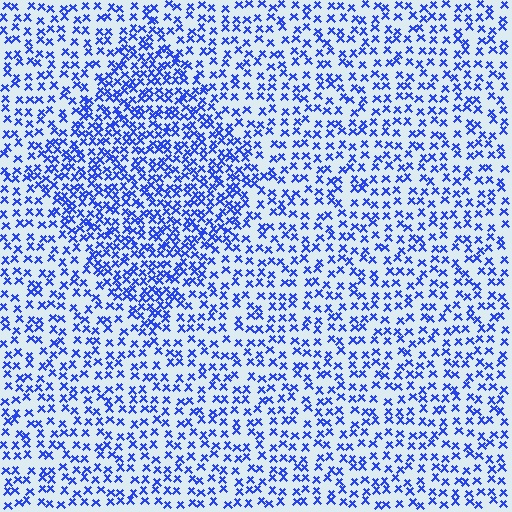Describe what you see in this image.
The image contains small blue elements arranged at two different densities. A diamond-shaped region is visible where the elements are more densely packed than the surrounding area.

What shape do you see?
I see a diamond.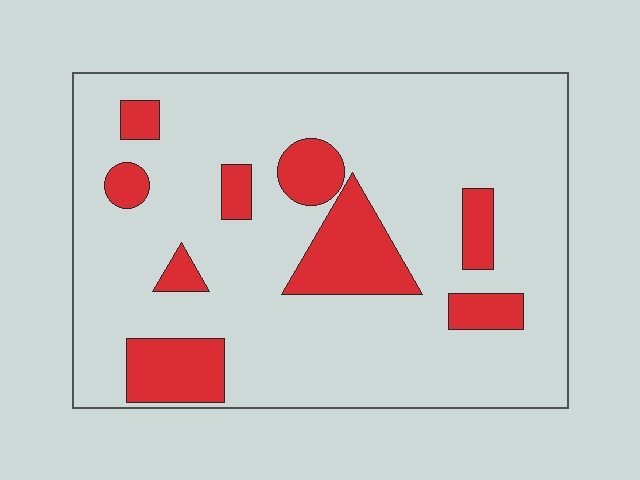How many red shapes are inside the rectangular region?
9.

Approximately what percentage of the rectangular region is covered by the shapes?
Approximately 20%.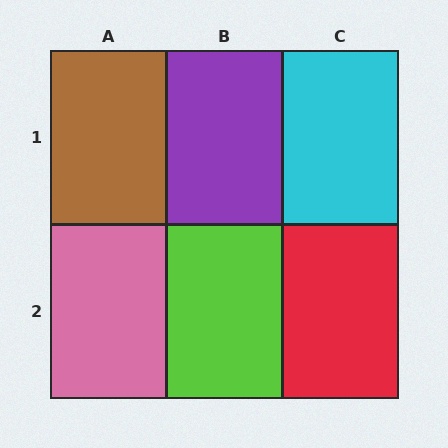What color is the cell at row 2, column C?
Red.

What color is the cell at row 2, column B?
Lime.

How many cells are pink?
1 cell is pink.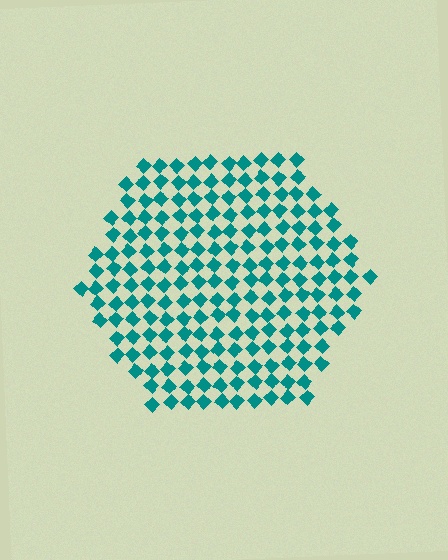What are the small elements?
The small elements are diamonds.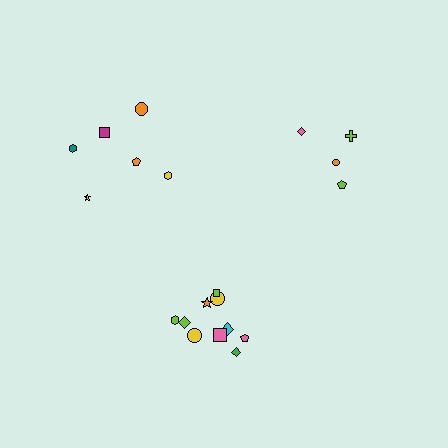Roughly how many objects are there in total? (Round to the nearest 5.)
Roughly 20 objects in total.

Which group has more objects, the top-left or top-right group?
The top-left group.